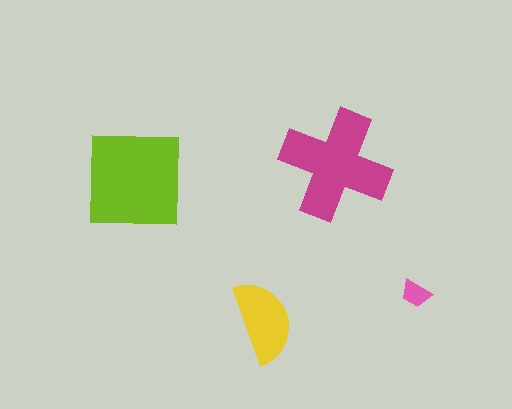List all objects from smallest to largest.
The pink trapezoid, the yellow semicircle, the magenta cross, the lime square.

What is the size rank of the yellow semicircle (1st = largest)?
3rd.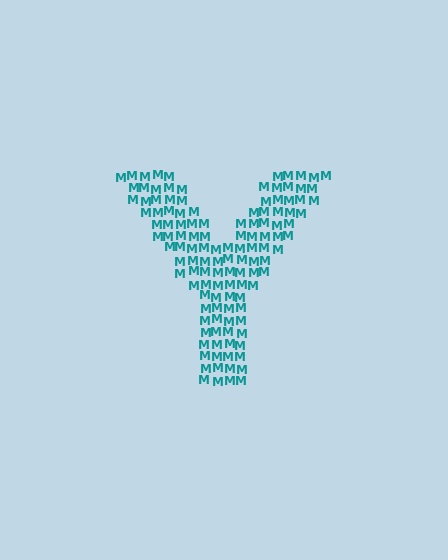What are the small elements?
The small elements are letter M's.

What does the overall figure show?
The overall figure shows the letter Y.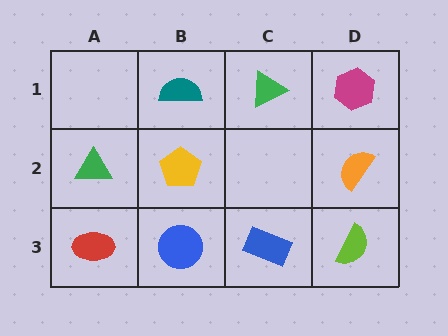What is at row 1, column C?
A green triangle.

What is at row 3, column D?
A lime semicircle.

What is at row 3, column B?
A blue circle.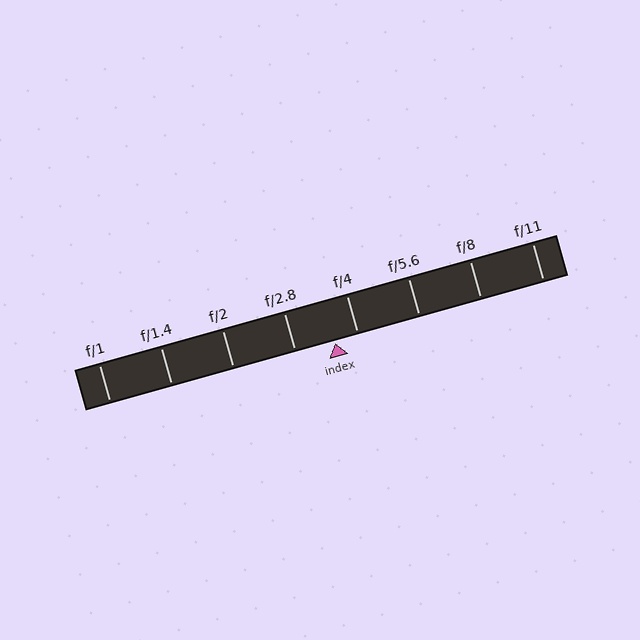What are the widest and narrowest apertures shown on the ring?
The widest aperture shown is f/1 and the narrowest is f/11.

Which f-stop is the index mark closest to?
The index mark is closest to f/4.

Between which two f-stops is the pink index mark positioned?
The index mark is between f/2.8 and f/4.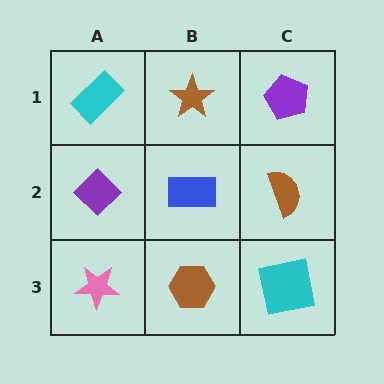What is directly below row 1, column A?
A purple diamond.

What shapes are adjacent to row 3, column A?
A purple diamond (row 2, column A), a brown hexagon (row 3, column B).